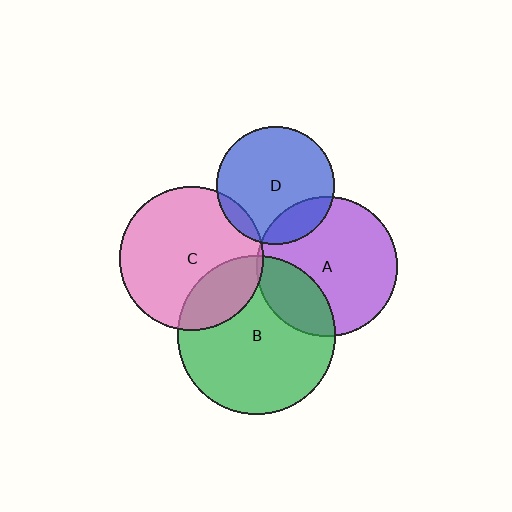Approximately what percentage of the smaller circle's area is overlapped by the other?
Approximately 25%.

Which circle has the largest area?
Circle B (green).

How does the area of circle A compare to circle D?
Approximately 1.4 times.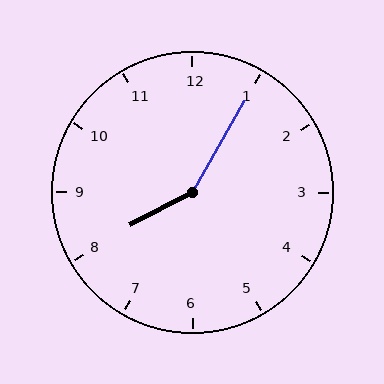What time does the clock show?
8:05.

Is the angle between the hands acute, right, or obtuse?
It is obtuse.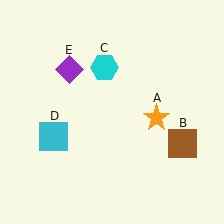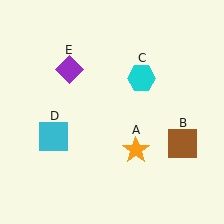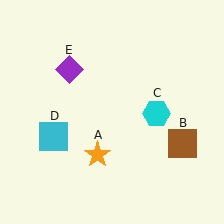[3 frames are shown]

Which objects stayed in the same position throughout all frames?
Brown square (object B) and cyan square (object D) and purple diamond (object E) remained stationary.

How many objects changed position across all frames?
2 objects changed position: orange star (object A), cyan hexagon (object C).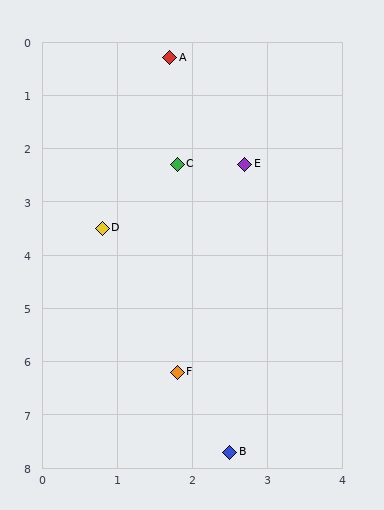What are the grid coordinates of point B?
Point B is at approximately (2.5, 7.7).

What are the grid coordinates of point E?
Point E is at approximately (2.7, 2.3).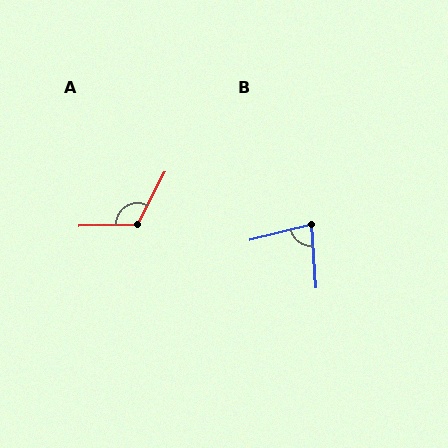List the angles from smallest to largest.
B (79°), A (120°).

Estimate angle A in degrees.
Approximately 120 degrees.